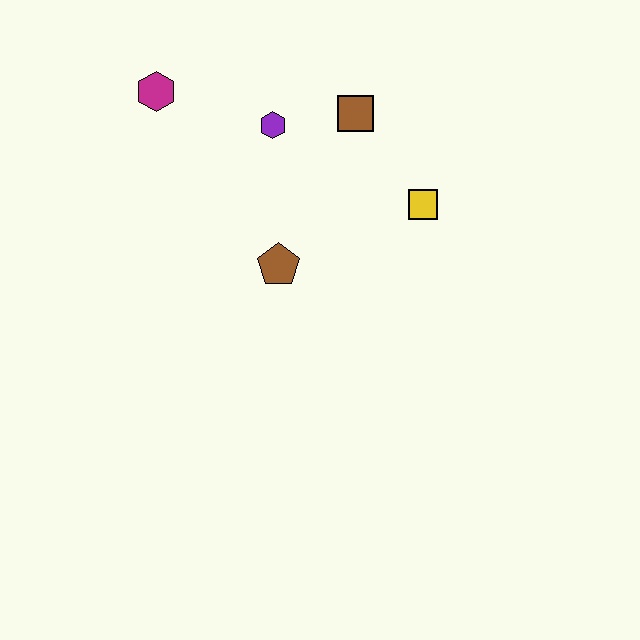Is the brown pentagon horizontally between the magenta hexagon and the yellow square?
Yes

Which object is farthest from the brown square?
The magenta hexagon is farthest from the brown square.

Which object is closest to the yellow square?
The brown square is closest to the yellow square.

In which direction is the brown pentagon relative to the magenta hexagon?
The brown pentagon is below the magenta hexagon.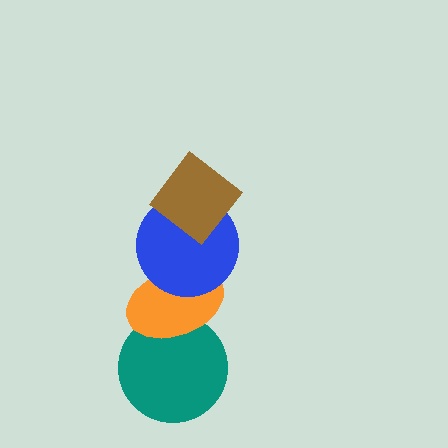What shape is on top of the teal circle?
The orange ellipse is on top of the teal circle.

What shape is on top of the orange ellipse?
The blue circle is on top of the orange ellipse.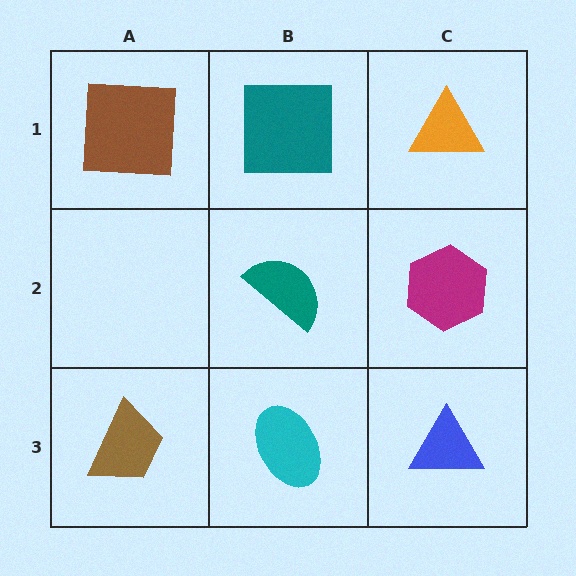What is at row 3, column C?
A blue triangle.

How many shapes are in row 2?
2 shapes.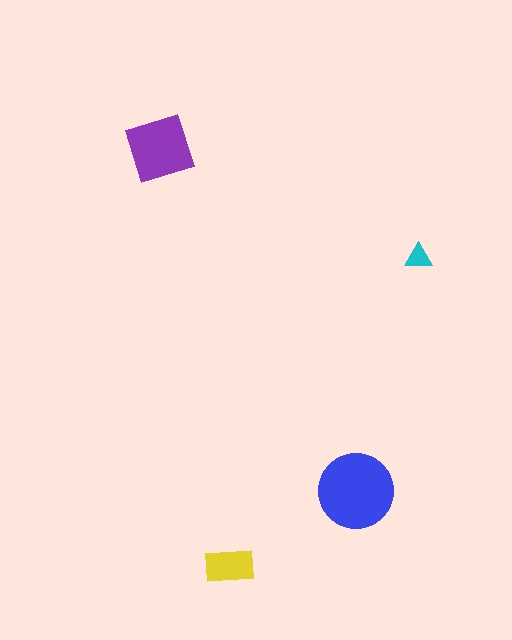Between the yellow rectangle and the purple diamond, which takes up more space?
The purple diamond.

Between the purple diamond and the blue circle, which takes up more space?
The blue circle.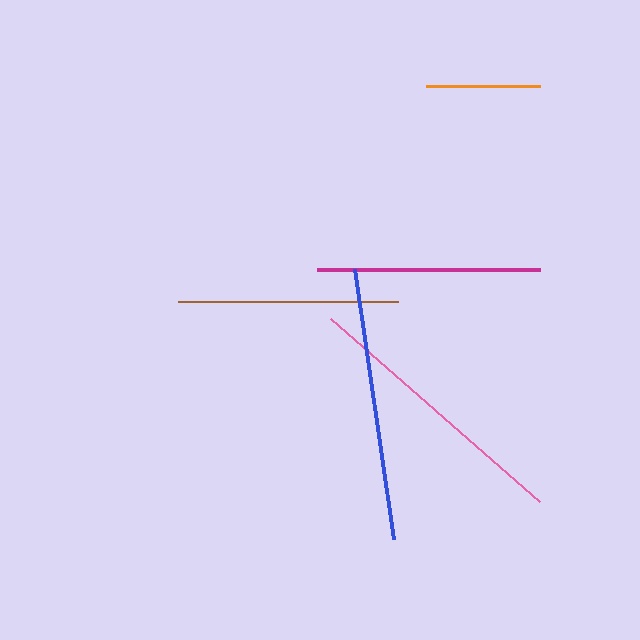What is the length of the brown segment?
The brown segment is approximately 220 pixels long.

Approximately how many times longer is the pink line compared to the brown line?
The pink line is approximately 1.3 times the length of the brown line.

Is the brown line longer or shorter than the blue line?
The blue line is longer than the brown line.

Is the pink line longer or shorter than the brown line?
The pink line is longer than the brown line.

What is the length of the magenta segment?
The magenta segment is approximately 224 pixels long.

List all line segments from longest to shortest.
From longest to shortest: pink, blue, magenta, brown, orange.